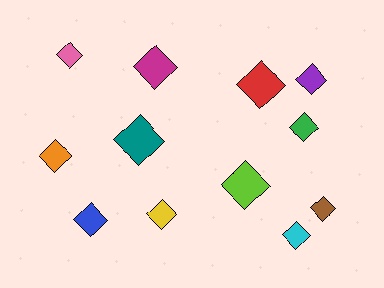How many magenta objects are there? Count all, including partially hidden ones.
There is 1 magenta object.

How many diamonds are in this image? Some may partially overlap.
There are 12 diamonds.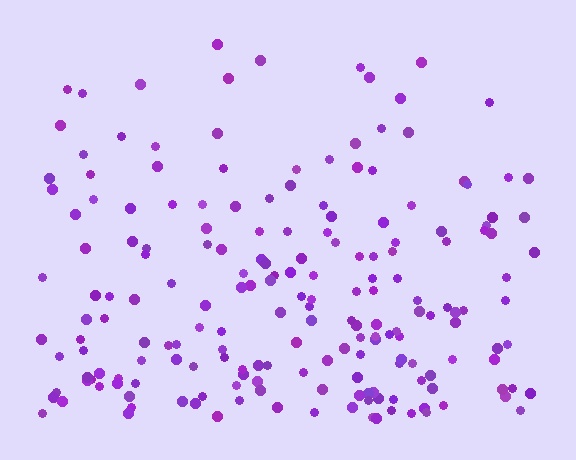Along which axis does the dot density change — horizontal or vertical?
Vertical.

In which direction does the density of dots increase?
From top to bottom, with the bottom side densest.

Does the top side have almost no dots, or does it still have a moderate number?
Still a moderate number, just noticeably fewer than the bottom.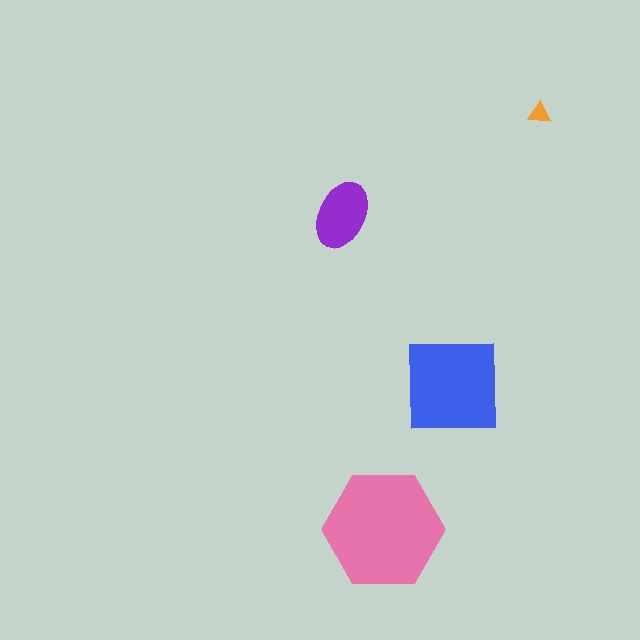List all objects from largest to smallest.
The pink hexagon, the blue square, the purple ellipse, the orange triangle.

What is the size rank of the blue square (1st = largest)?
2nd.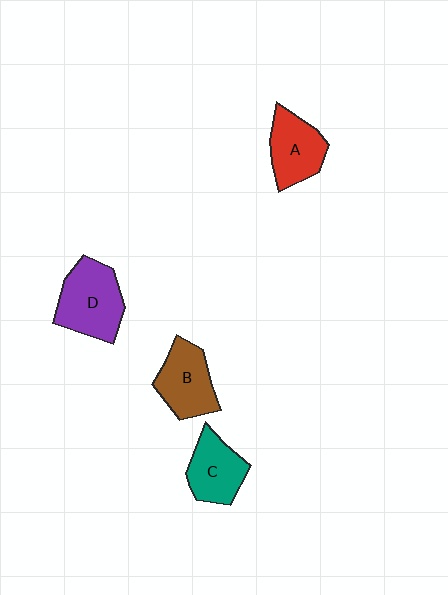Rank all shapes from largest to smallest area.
From largest to smallest: D (purple), B (brown), A (red), C (teal).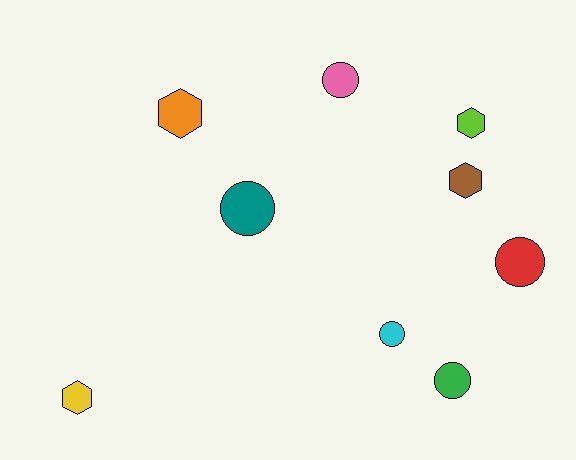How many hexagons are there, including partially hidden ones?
There are 4 hexagons.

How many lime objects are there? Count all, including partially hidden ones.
There is 1 lime object.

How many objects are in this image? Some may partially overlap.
There are 9 objects.